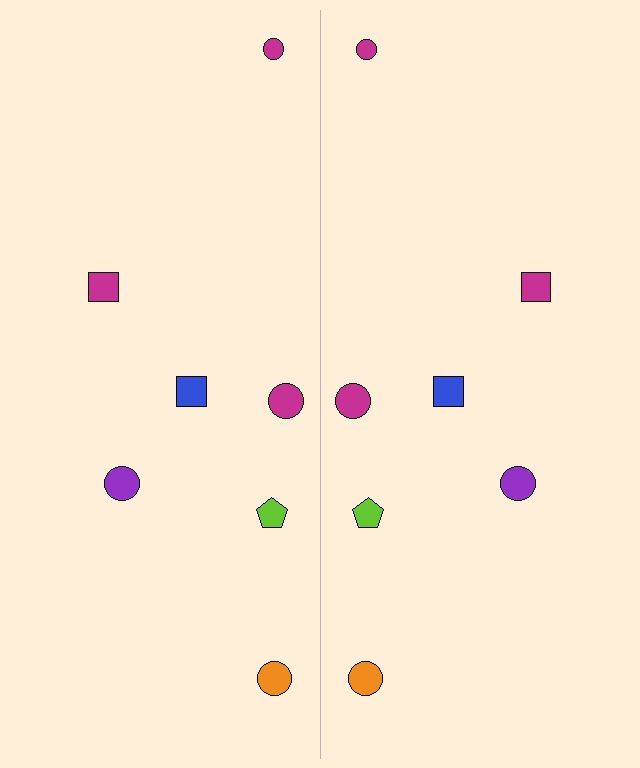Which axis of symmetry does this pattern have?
The pattern has a vertical axis of symmetry running through the center of the image.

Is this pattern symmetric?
Yes, this pattern has bilateral (reflection) symmetry.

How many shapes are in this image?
There are 14 shapes in this image.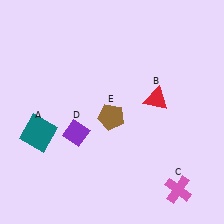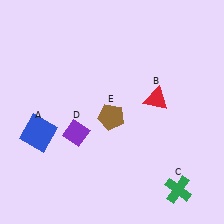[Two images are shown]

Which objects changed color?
A changed from teal to blue. C changed from pink to green.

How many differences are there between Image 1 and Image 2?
There are 2 differences between the two images.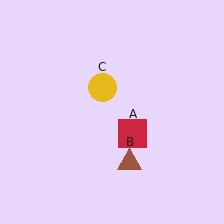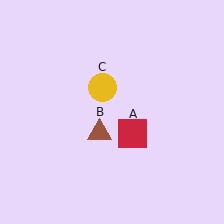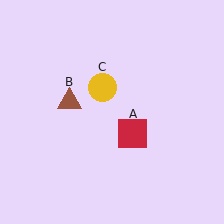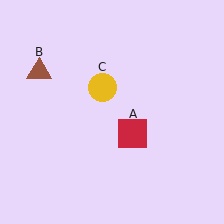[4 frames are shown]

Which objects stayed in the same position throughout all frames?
Red square (object A) and yellow circle (object C) remained stationary.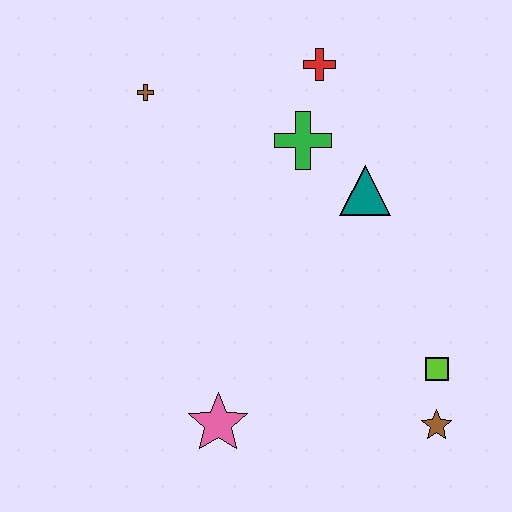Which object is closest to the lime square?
The brown star is closest to the lime square.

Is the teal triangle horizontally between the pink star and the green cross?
No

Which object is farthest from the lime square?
The brown cross is farthest from the lime square.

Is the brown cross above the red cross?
No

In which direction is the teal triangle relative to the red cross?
The teal triangle is below the red cross.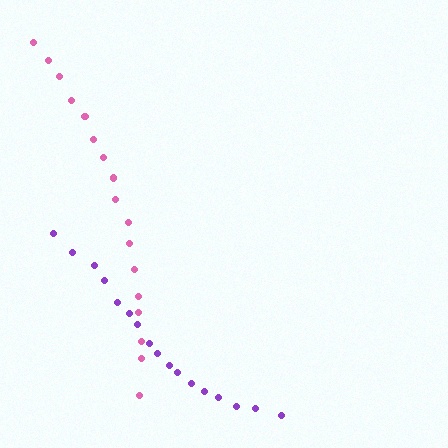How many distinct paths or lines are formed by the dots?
There are 2 distinct paths.